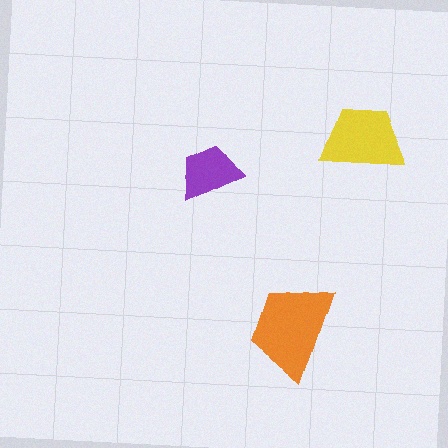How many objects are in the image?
There are 3 objects in the image.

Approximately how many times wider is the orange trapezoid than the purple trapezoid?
About 1.5 times wider.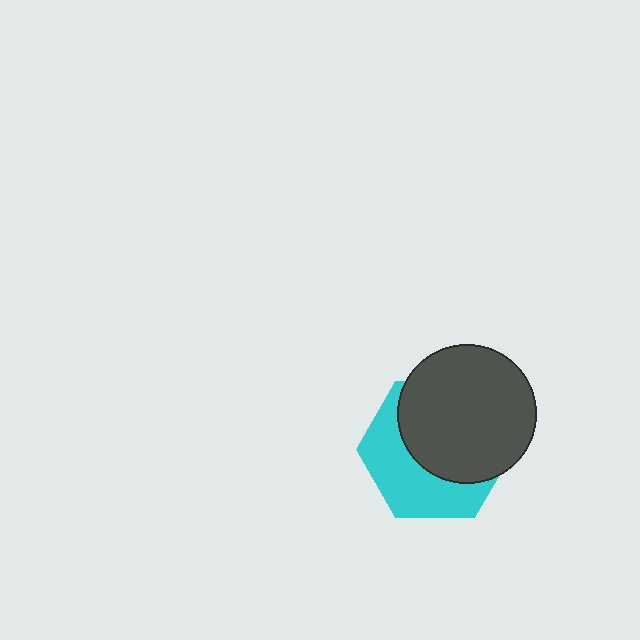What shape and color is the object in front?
The object in front is a dark gray circle.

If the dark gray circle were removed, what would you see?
You would see the complete cyan hexagon.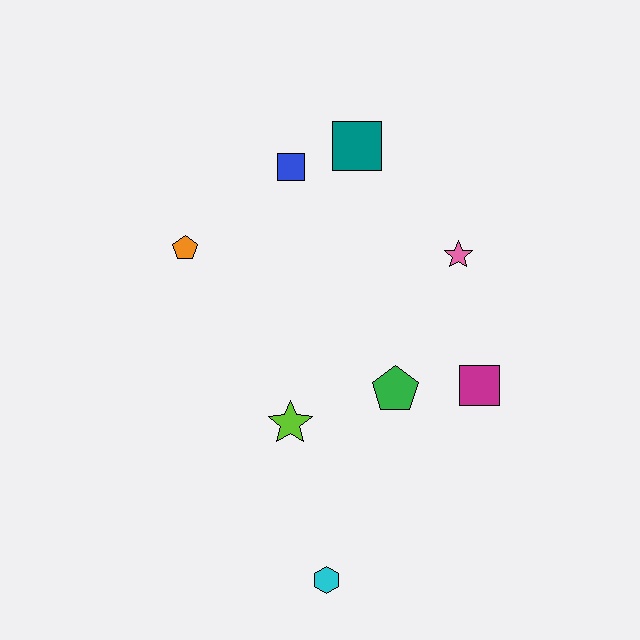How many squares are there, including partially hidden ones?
There are 3 squares.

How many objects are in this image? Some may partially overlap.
There are 8 objects.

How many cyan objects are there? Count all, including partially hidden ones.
There is 1 cyan object.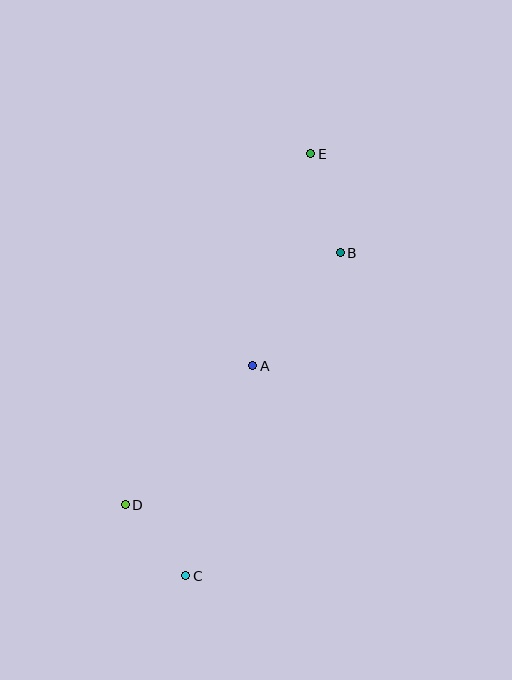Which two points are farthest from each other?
Points C and E are farthest from each other.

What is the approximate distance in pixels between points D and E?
The distance between D and E is approximately 397 pixels.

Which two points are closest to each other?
Points C and D are closest to each other.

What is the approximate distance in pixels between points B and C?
The distance between B and C is approximately 358 pixels.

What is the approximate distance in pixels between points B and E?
The distance between B and E is approximately 103 pixels.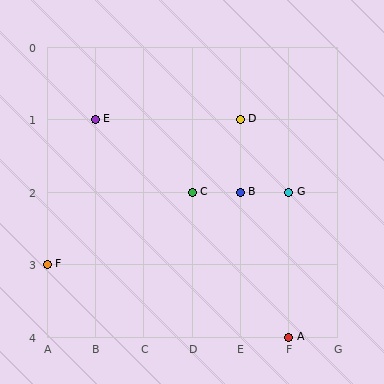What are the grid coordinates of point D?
Point D is at grid coordinates (E, 1).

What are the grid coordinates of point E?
Point E is at grid coordinates (B, 1).